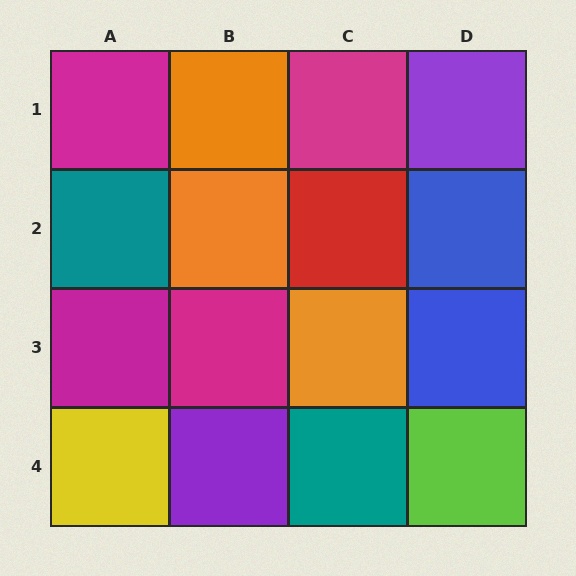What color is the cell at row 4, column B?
Purple.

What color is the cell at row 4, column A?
Yellow.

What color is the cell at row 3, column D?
Blue.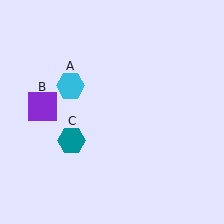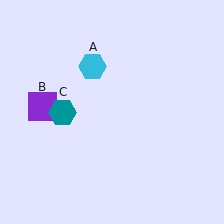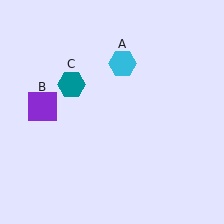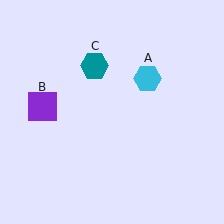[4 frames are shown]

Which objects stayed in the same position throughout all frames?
Purple square (object B) remained stationary.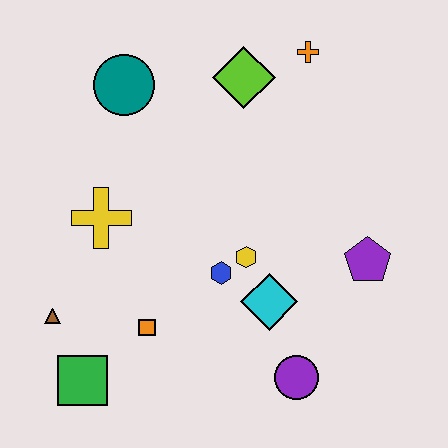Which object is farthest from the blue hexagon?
The orange cross is farthest from the blue hexagon.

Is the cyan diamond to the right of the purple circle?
No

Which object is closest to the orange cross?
The lime diamond is closest to the orange cross.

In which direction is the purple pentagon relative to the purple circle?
The purple pentagon is above the purple circle.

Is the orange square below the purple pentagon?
Yes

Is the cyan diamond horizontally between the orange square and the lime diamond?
No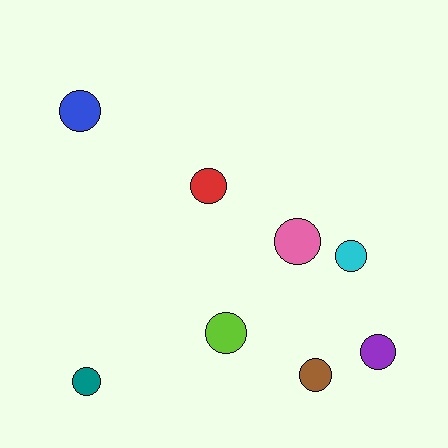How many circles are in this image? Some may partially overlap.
There are 8 circles.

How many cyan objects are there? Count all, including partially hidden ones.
There is 1 cyan object.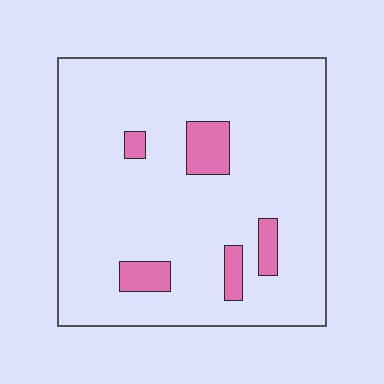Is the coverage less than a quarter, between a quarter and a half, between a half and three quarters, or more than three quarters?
Less than a quarter.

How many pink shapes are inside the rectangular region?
5.